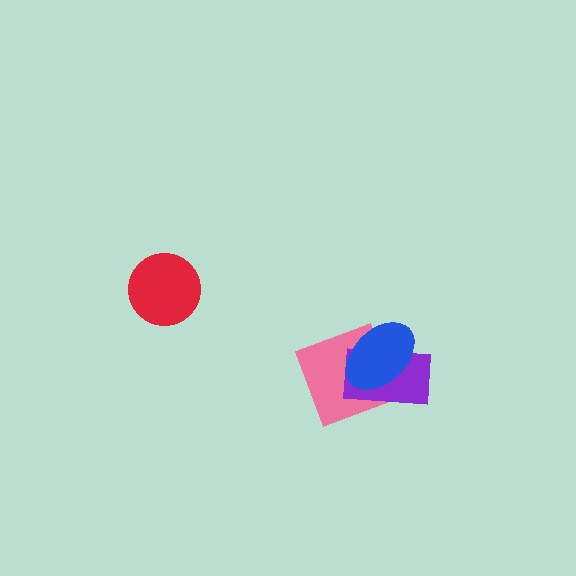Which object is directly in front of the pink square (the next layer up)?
The purple rectangle is directly in front of the pink square.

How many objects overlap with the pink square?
2 objects overlap with the pink square.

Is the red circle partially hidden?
No, no other shape covers it.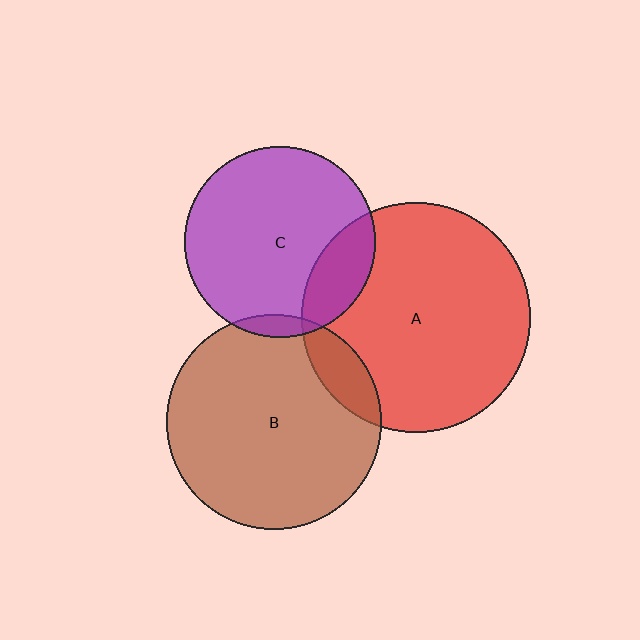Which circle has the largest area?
Circle A (red).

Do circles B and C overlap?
Yes.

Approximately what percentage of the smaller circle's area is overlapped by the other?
Approximately 5%.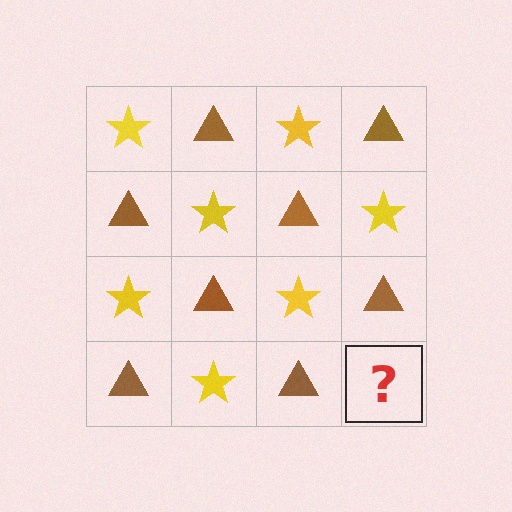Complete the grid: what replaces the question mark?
The question mark should be replaced with a yellow star.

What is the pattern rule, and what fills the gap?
The rule is that it alternates yellow star and brown triangle in a checkerboard pattern. The gap should be filled with a yellow star.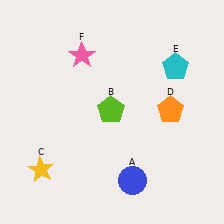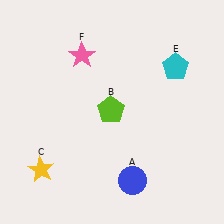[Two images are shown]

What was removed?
The orange pentagon (D) was removed in Image 2.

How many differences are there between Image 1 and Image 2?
There is 1 difference between the two images.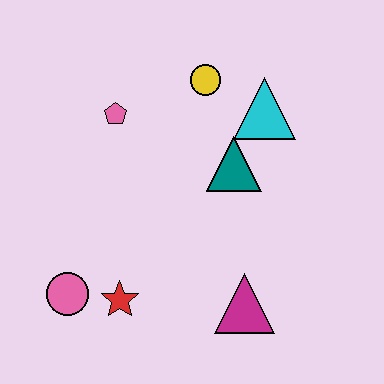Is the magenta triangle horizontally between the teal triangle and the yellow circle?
No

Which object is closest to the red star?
The pink circle is closest to the red star.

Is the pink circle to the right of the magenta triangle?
No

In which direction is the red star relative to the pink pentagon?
The red star is below the pink pentagon.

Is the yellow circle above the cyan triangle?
Yes